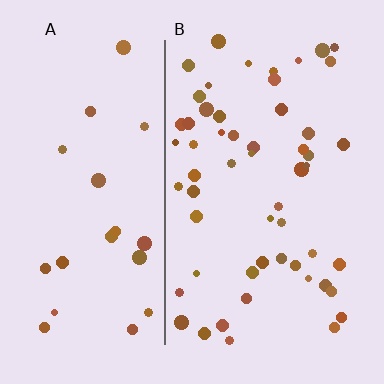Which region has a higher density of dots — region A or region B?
B (the right).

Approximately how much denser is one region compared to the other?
Approximately 2.5× — region B over region A.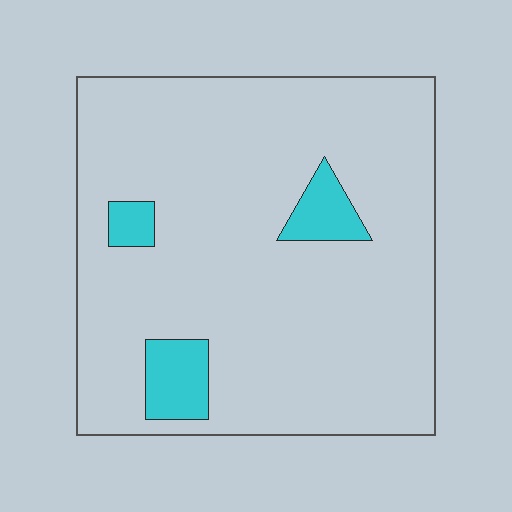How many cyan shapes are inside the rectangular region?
3.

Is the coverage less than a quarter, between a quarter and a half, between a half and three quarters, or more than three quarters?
Less than a quarter.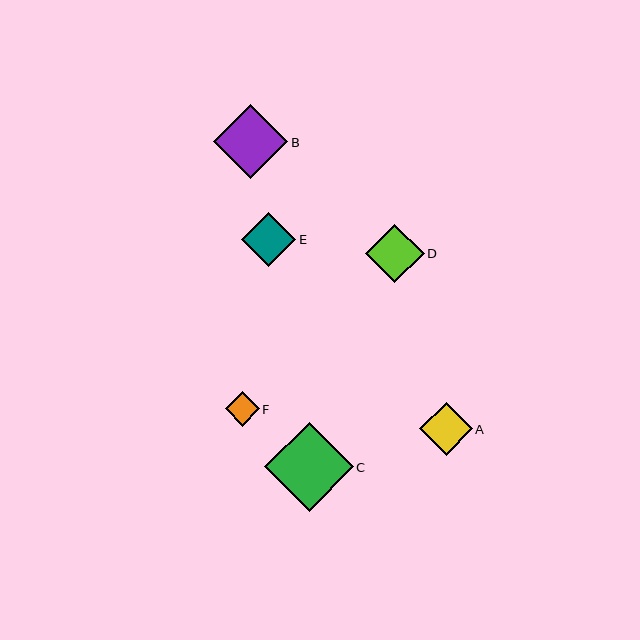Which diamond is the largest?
Diamond C is the largest with a size of approximately 89 pixels.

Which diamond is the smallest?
Diamond F is the smallest with a size of approximately 34 pixels.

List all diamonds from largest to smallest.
From largest to smallest: C, B, D, E, A, F.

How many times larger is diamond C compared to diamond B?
Diamond C is approximately 1.2 times the size of diamond B.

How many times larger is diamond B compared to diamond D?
Diamond B is approximately 1.3 times the size of diamond D.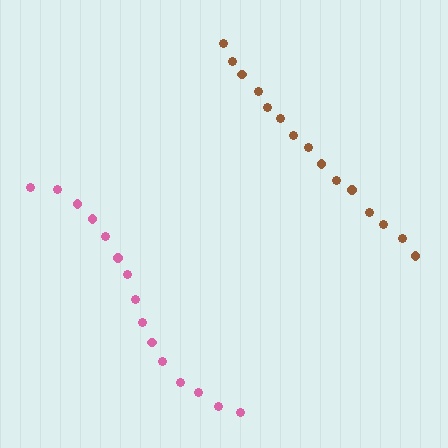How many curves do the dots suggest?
There are 2 distinct paths.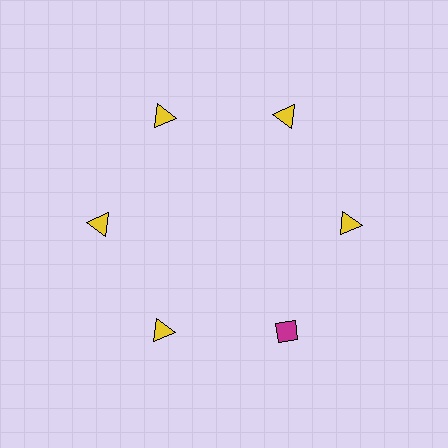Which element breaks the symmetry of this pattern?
The magenta diamond at roughly the 5 o'clock position breaks the symmetry. All other shapes are yellow triangles.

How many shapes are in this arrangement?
There are 6 shapes arranged in a ring pattern.